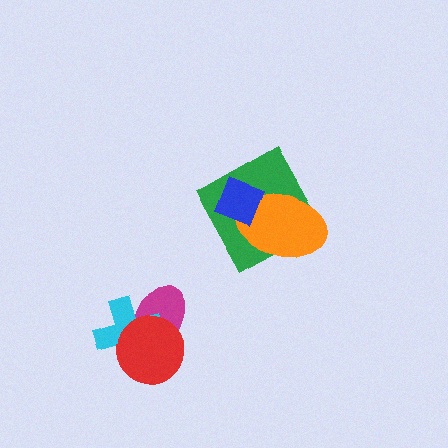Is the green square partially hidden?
Yes, it is partially covered by another shape.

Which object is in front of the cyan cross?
The red circle is in front of the cyan cross.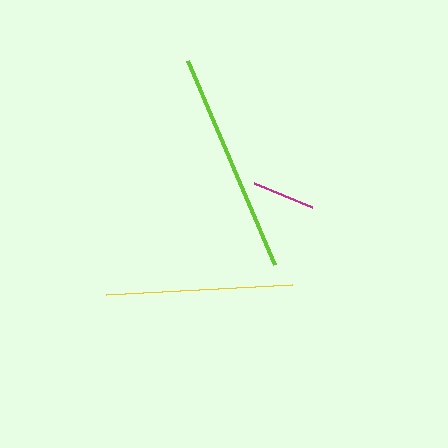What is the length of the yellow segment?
The yellow segment is approximately 186 pixels long.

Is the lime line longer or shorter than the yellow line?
The lime line is longer than the yellow line.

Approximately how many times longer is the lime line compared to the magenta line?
The lime line is approximately 3.5 times the length of the magenta line.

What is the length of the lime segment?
The lime segment is approximately 221 pixels long.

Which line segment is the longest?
The lime line is the longest at approximately 221 pixels.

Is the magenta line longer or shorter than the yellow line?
The yellow line is longer than the magenta line.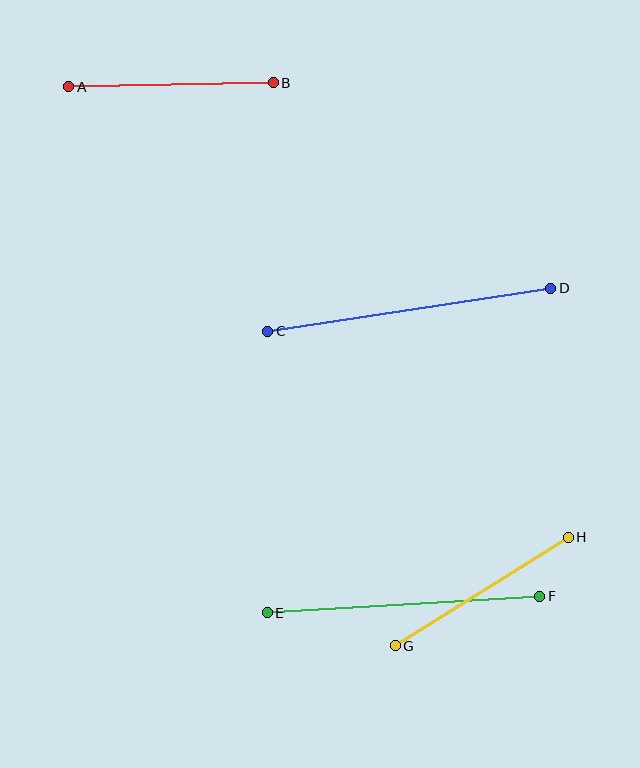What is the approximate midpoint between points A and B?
The midpoint is at approximately (171, 85) pixels.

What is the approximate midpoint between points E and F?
The midpoint is at approximately (403, 604) pixels.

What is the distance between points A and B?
The distance is approximately 205 pixels.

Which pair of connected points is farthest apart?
Points C and D are farthest apart.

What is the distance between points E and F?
The distance is approximately 273 pixels.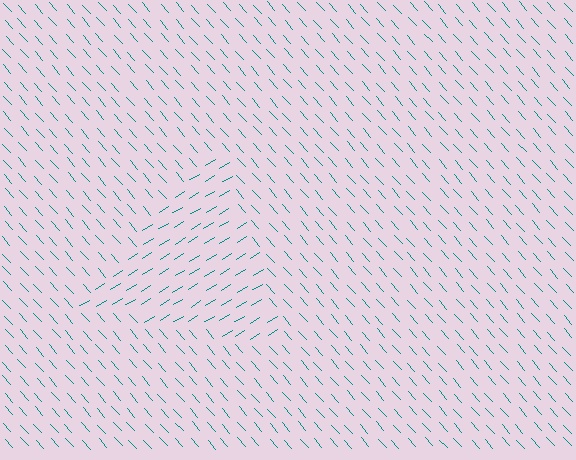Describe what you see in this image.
The image is filled with small teal line segments. A triangle region in the image has lines oriented differently from the surrounding lines, creating a visible texture boundary.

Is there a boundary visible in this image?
Yes, there is a texture boundary formed by a change in line orientation.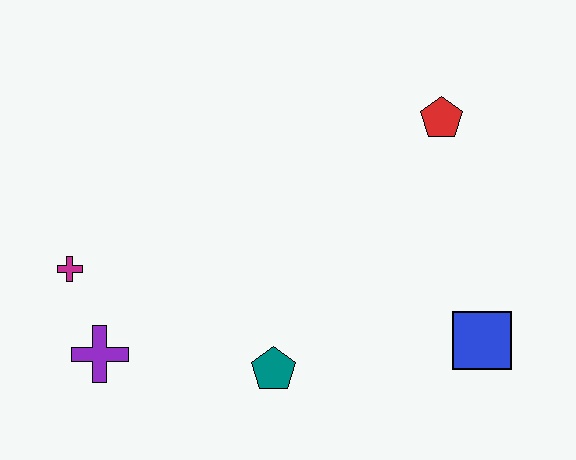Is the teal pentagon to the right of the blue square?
No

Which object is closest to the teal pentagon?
The purple cross is closest to the teal pentagon.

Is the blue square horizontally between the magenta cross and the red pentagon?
No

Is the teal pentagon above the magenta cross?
No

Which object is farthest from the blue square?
The magenta cross is farthest from the blue square.